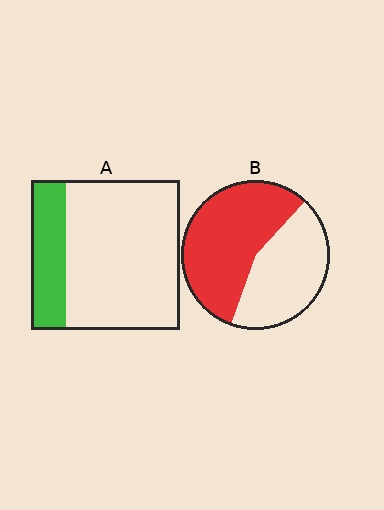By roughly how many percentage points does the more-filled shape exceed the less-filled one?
By roughly 35 percentage points (B over A).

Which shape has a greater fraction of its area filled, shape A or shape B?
Shape B.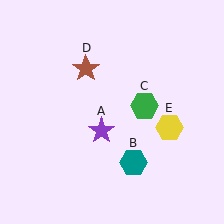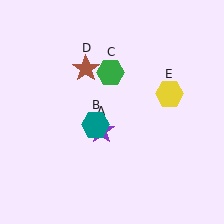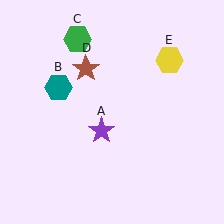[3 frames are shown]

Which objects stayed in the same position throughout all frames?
Purple star (object A) and brown star (object D) remained stationary.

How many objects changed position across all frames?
3 objects changed position: teal hexagon (object B), green hexagon (object C), yellow hexagon (object E).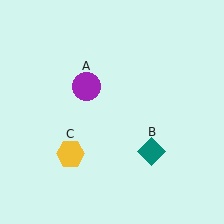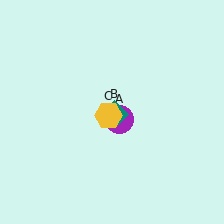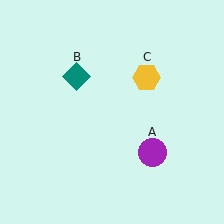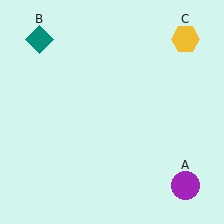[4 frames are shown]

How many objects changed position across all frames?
3 objects changed position: purple circle (object A), teal diamond (object B), yellow hexagon (object C).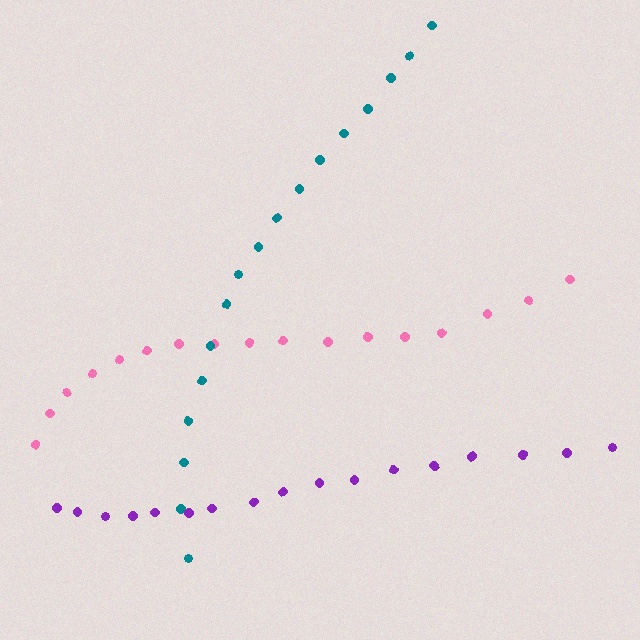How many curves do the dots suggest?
There are 3 distinct paths.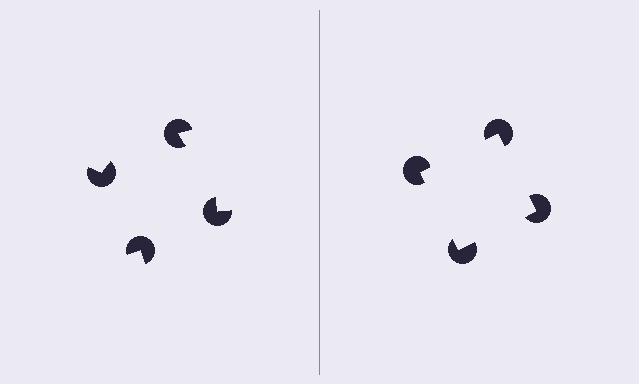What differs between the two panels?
The pac-man discs are positioned identically on both sides; only the wedge orientations differ. On the right they align to a square; on the left they are misaligned.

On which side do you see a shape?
An illusory square appears on the right side. On the left side the wedge cuts are rotated, so no coherent shape forms.